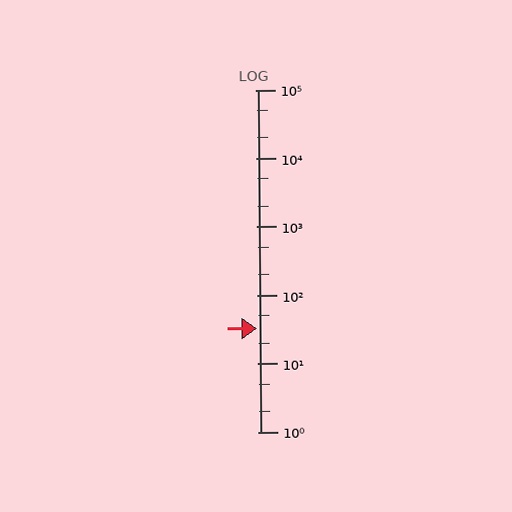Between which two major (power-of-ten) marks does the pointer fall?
The pointer is between 10 and 100.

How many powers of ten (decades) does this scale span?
The scale spans 5 decades, from 1 to 100000.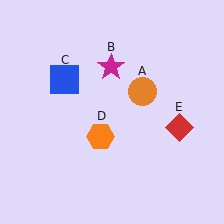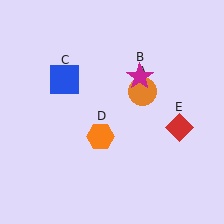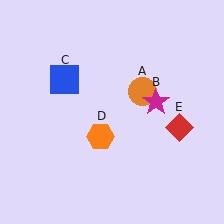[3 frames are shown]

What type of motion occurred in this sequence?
The magenta star (object B) rotated clockwise around the center of the scene.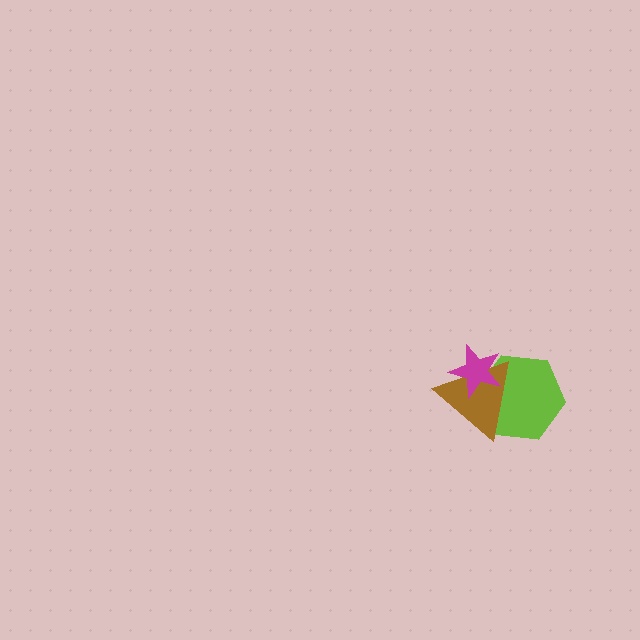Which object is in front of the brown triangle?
The magenta star is in front of the brown triangle.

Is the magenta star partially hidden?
No, no other shape covers it.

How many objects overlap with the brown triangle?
2 objects overlap with the brown triangle.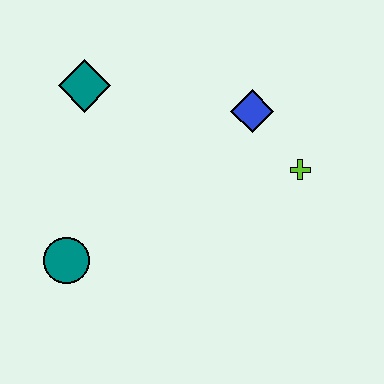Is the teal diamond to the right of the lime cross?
No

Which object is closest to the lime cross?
The blue diamond is closest to the lime cross.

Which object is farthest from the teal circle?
The lime cross is farthest from the teal circle.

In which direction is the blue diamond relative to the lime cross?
The blue diamond is above the lime cross.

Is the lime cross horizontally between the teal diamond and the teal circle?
No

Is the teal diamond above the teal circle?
Yes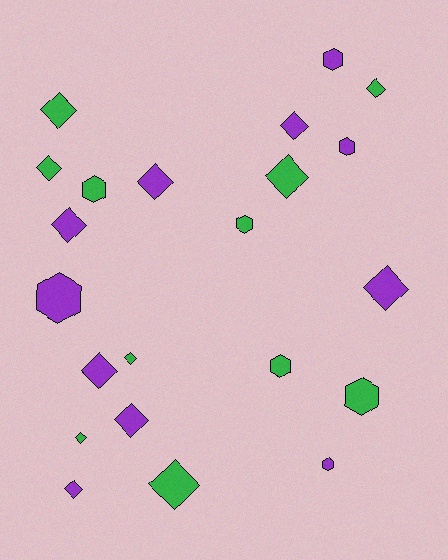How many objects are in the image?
There are 22 objects.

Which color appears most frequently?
Purple, with 11 objects.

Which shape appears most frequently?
Diamond, with 14 objects.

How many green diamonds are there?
There are 7 green diamonds.